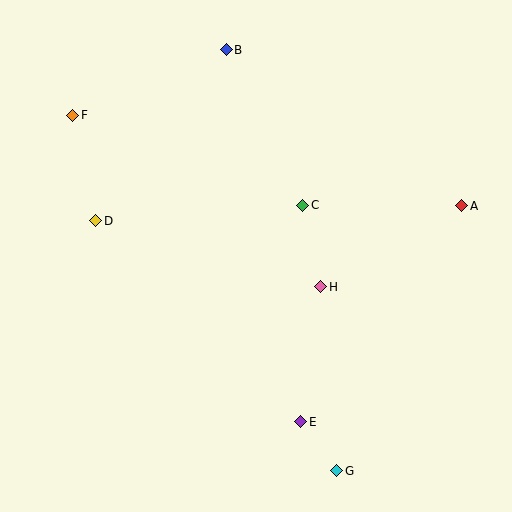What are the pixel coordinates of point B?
Point B is at (226, 50).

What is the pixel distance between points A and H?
The distance between A and H is 163 pixels.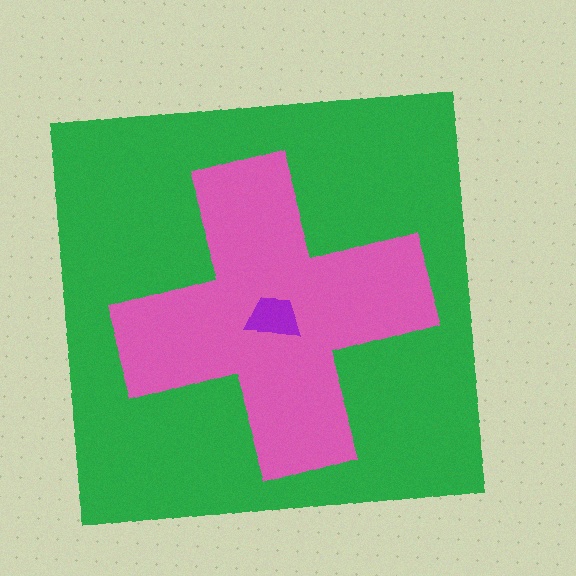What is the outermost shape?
The green square.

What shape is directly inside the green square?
The pink cross.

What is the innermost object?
The purple trapezoid.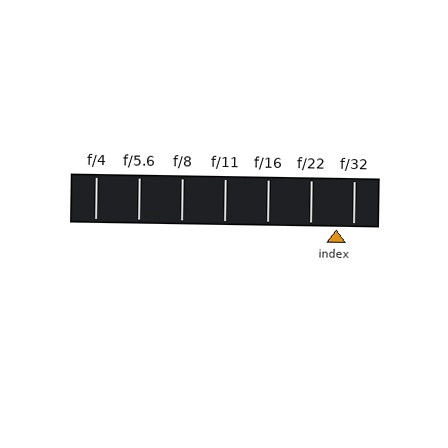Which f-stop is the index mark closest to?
The index mark is closest to f/32.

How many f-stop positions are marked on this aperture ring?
There are 7 f-stop positions marked.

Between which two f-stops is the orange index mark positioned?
The index mark is between f/22 and f/32.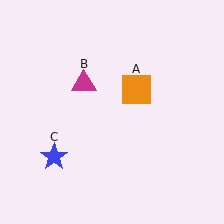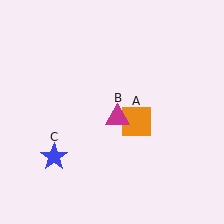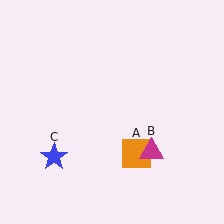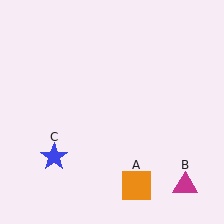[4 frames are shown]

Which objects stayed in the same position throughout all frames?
Blue star (object C) remained stationary.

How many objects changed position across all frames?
2 objects changed position: orange square (object A), magenta triangle (object B).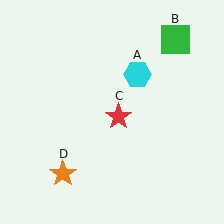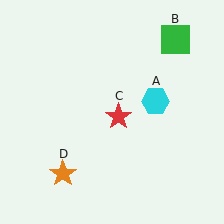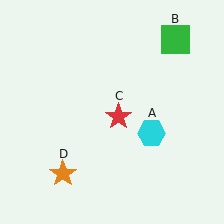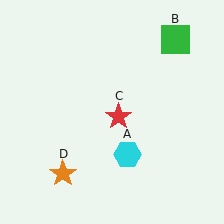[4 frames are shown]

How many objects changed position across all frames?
1 object changed position: cyan hexagon (object A).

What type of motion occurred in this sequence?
The cyan hexagon (object A) rotated clockwise around the center of the scene.